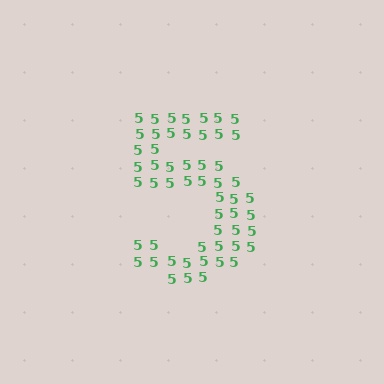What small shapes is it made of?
It is made of small digit 5's.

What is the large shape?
The large shape is the digit 5.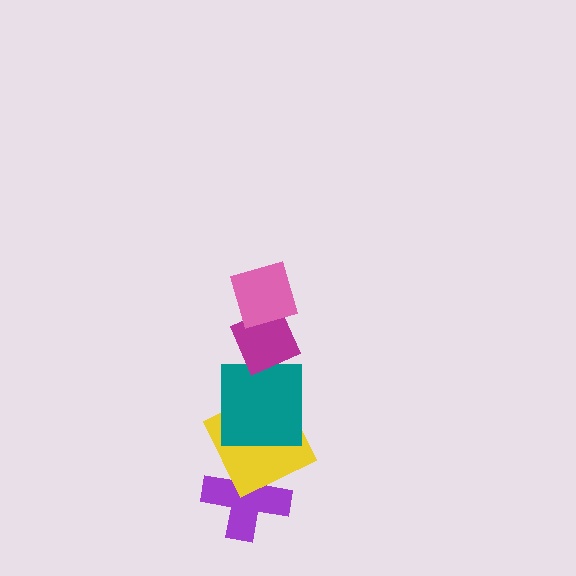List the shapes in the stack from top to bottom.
From top to bottom: the pink diamond, the magenta diamond, the teal square, the yellow square, the purple cross.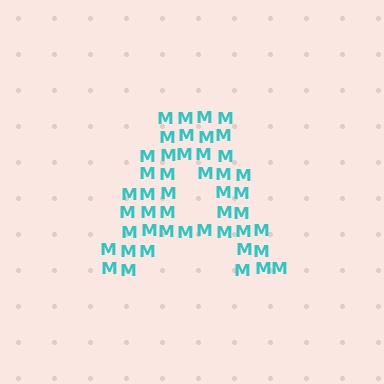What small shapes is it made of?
It is made of small letter M's.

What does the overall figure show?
The overall figure shows the letter A.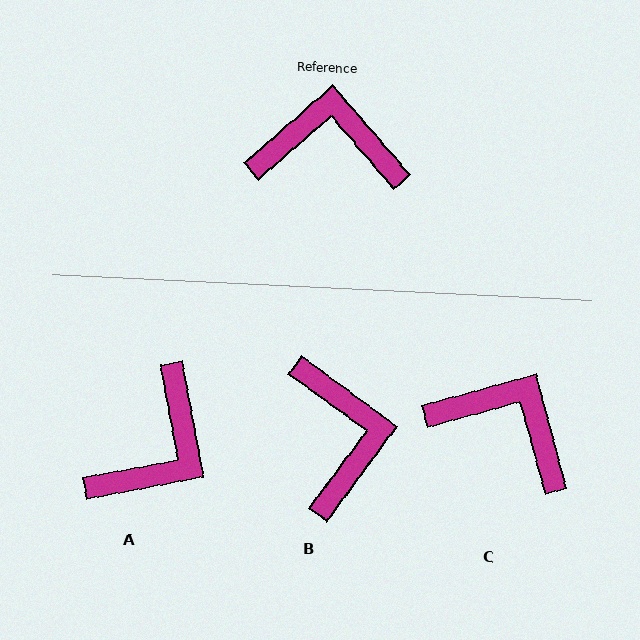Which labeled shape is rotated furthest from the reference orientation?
A, about 120 degrees away.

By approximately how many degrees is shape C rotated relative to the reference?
Approximately 26 degrees clockwise.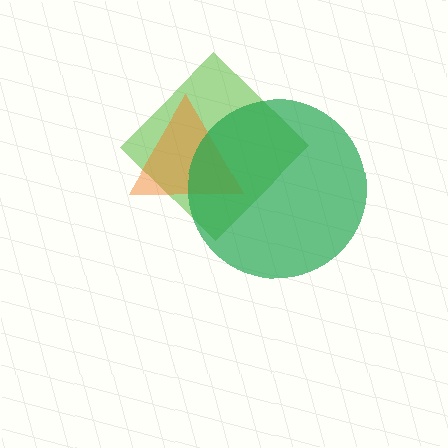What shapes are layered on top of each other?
The layered shapes are: a lime diamond, an orange triangle, a green circle.